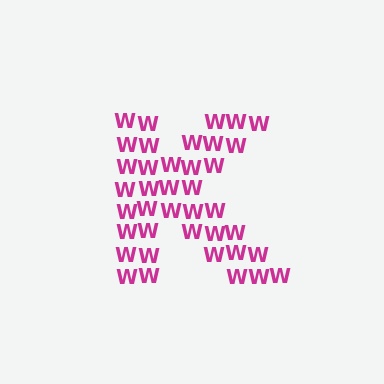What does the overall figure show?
The overall figure shows the letter K.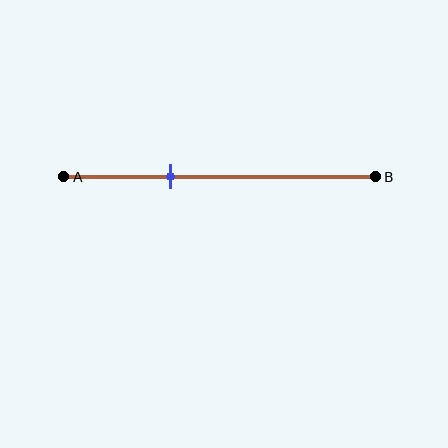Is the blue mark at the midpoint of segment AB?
No, the mark is at about 35% from A, not at the 50% midpoint.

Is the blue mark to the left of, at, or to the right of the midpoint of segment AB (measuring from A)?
The blue mark is to the left of the midpoint of segment AB.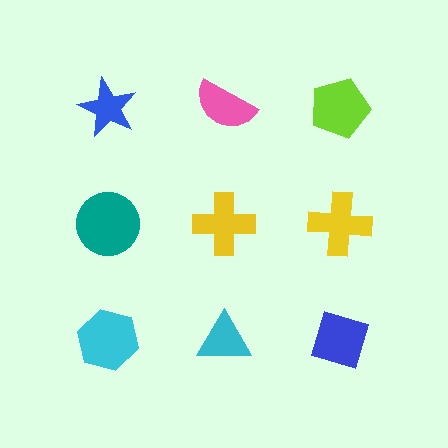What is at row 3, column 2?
A cyan triangle.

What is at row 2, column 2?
A yellow cross.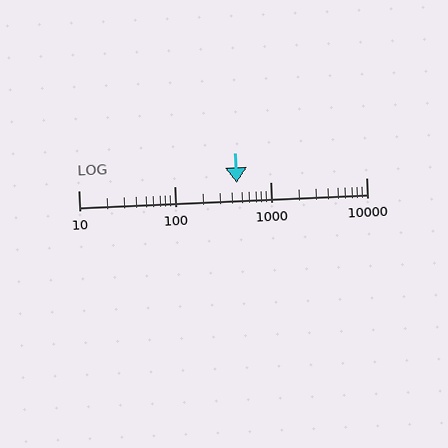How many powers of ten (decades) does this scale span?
The scale spans 3 decades, from 10 to 10000.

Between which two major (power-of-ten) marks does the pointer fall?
The pointer is between 100 and 1000.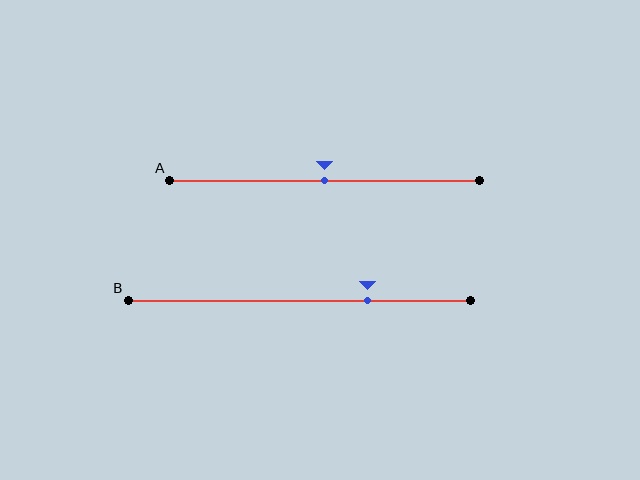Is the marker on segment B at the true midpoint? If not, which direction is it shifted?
No, the marker on segment B is shifted to the right by about 20% of the segment length.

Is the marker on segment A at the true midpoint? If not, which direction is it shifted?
Yes, the marker on segment A is at the true midpoint.